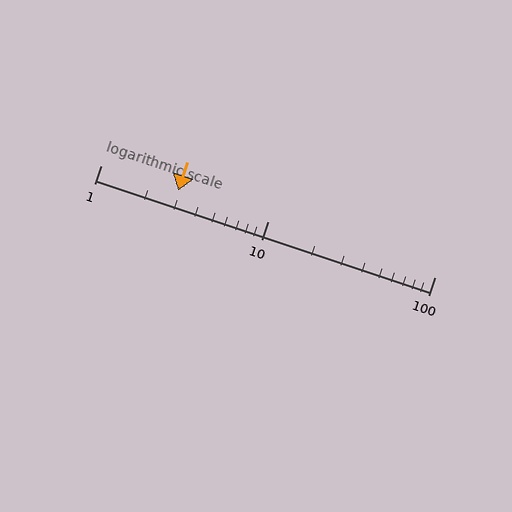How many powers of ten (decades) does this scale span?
The scale spans 2 decades, from 1 to 100.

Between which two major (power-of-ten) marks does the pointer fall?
The pointer is between 1 and 10.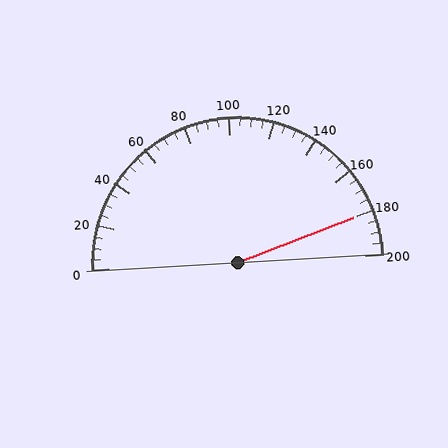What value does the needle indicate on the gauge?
The needle indicates approximately 180.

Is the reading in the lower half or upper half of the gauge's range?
The reading is in the upper half of the range (0 to 200).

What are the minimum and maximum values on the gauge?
The gauge ranges from 0 to 200.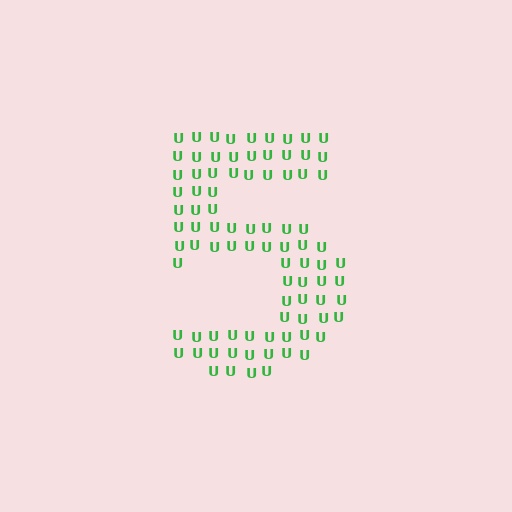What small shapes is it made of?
It is made of small letter U's.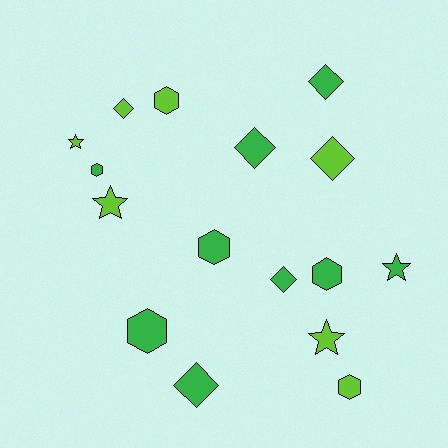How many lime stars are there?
There are 3 lime stars.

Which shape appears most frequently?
Diamond, with 6 objects.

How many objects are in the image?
There are 16 objects.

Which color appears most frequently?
Green, with 9 objects.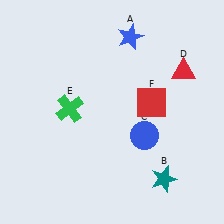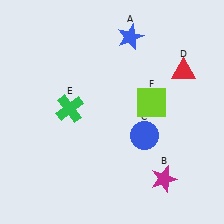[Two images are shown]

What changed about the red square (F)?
In Image 1, F is red. In Image 2, it changed to lime.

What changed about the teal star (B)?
In Image 1, B is teal. In Image 2, it changed to magenta.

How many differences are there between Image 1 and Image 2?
There are 2 differences between the two images.